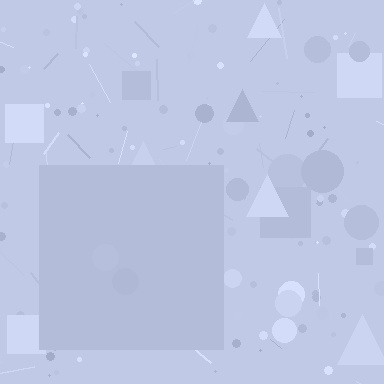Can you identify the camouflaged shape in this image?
The camouflaged shape is a square.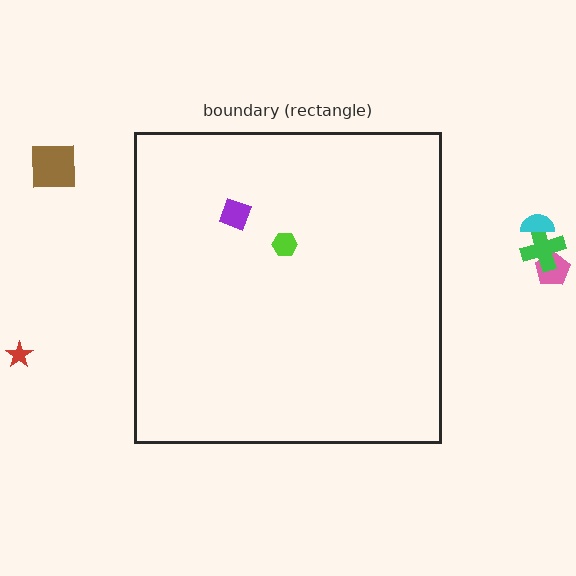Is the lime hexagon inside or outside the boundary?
Inside.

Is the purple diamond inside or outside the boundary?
Inside.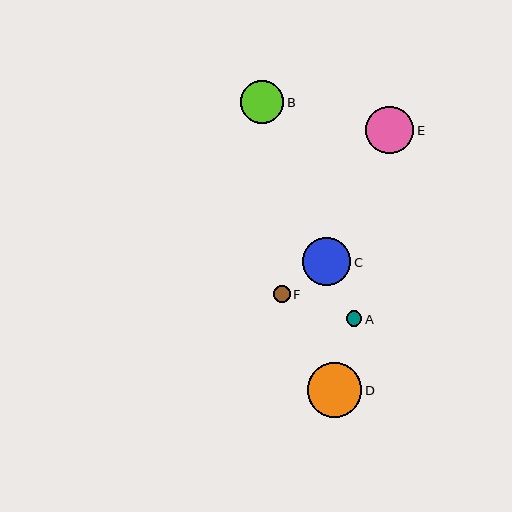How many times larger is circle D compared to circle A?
Circle D is approximately 3.5 times the size of circle A.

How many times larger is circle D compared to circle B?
Circle D is approximately 1.3 times the size of circle B.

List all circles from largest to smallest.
From largest to smallest: D, C, E, B, F, A.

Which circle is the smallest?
Circle A is the smallest with a size of approximately 16 pixels.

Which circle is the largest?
Circle D is the largest with a size of approximately 55 pixels.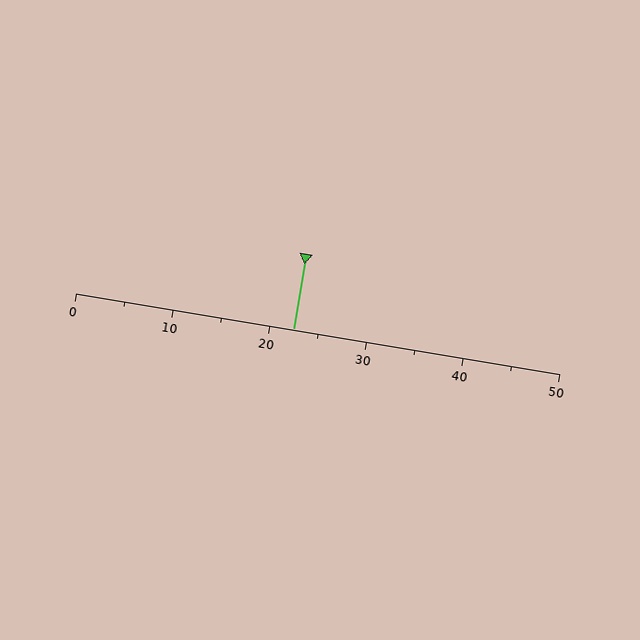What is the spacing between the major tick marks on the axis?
The major ticks are spaced 10 apart.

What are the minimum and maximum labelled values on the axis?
The axis runs from 0 to 50.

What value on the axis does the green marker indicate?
The marker indicates approximately 22.5.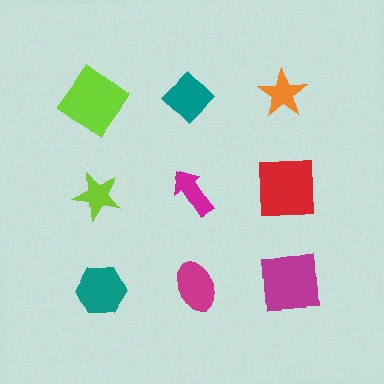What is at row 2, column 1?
A lime star.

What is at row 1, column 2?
A teal diamond.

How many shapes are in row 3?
3 shapes.